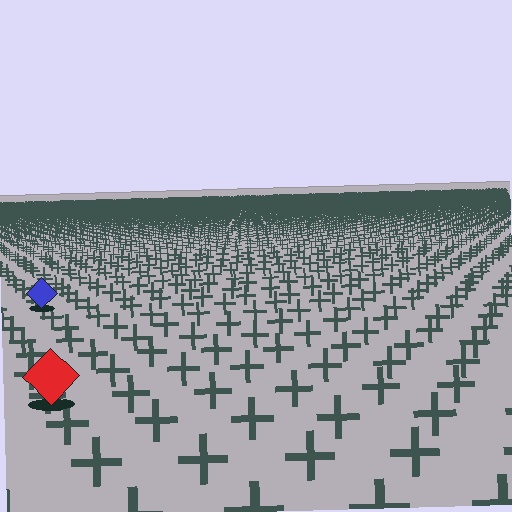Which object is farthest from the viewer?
The blue diamond is farthest from the viewer. It appears smaller and the ground texture around it is denser.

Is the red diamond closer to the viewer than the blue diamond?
Yes. The red diamond is closer — you can tell from the texture gradient: the ground texture is coarser near it.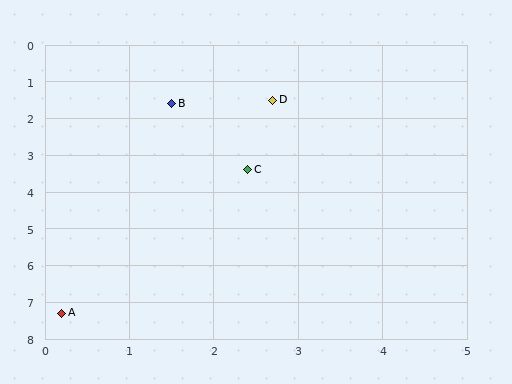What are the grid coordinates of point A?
Point A is at approximately (0.2, 7.3).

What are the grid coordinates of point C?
Point C is at approximately (2.4, 3.4).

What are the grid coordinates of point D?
Point D is at approximately (2.7, 1.5).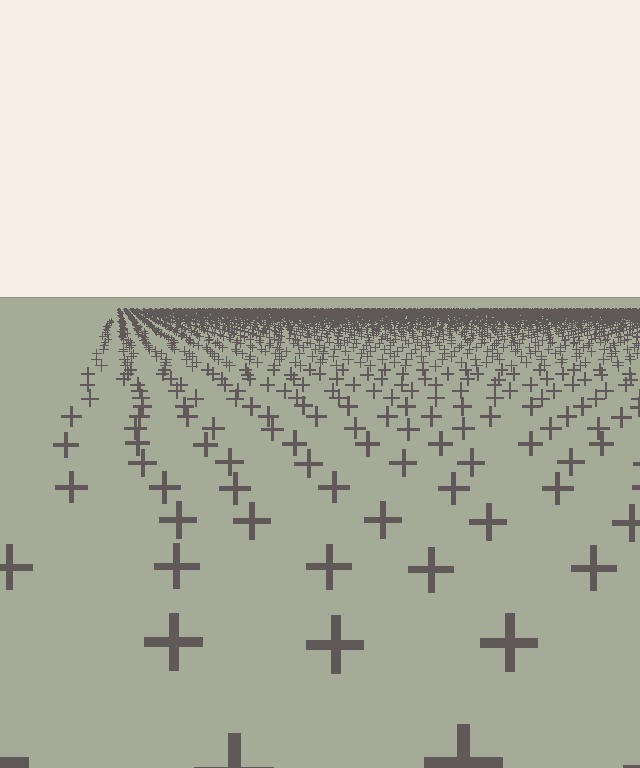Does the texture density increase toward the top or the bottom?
Density increases toward the top.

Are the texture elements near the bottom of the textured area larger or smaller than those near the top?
Larger. Near the bottom, elements are closer to the viewer and appear at a bigger on-screen size.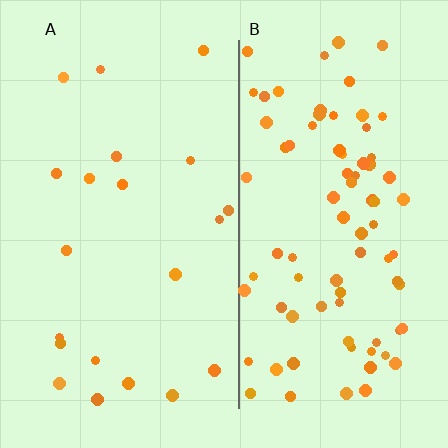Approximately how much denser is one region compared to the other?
Approximately 4.0× — region B over region A.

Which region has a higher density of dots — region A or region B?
B (the right).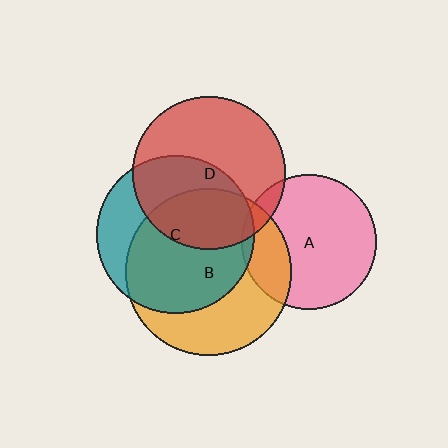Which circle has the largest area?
Circle B (orange).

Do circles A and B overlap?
Yes.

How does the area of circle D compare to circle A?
Approximately 1.3 times.